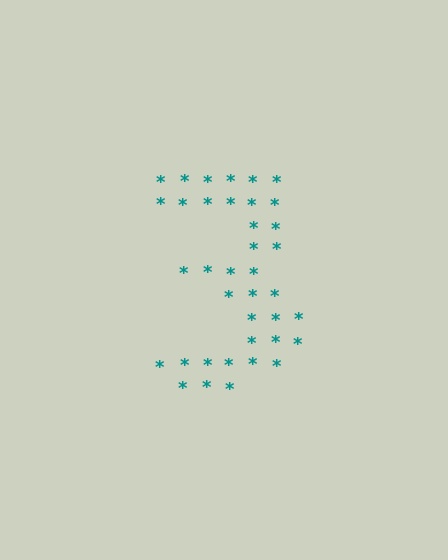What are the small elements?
The small elements are asterisks.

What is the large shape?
The large shape is the digit 3.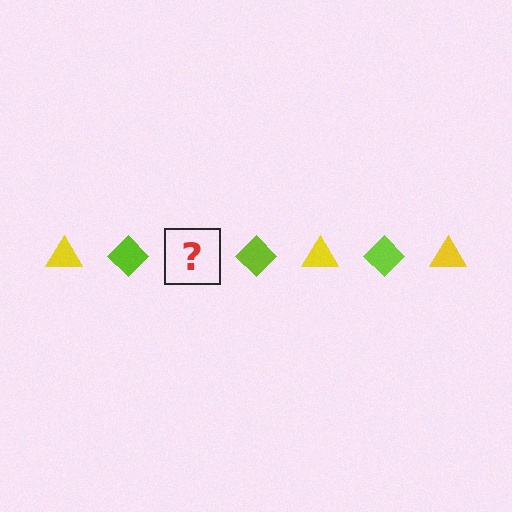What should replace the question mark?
The question mark should be replaced with a yellow triangle.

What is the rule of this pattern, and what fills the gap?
The rule is that the pattern alternates between yellow triangle and lime diamond. The gap should be filled with a yellow triangle.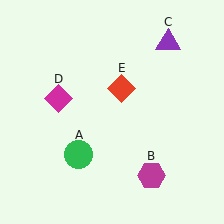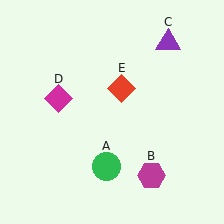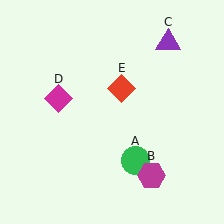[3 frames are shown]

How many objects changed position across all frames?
1 object changed position: green circle (object A).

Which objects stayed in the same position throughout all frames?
Magenta hexagon (object B) and purple triangle (object C) and magenta diamond (object D) and red diamond (object E) remained stationary.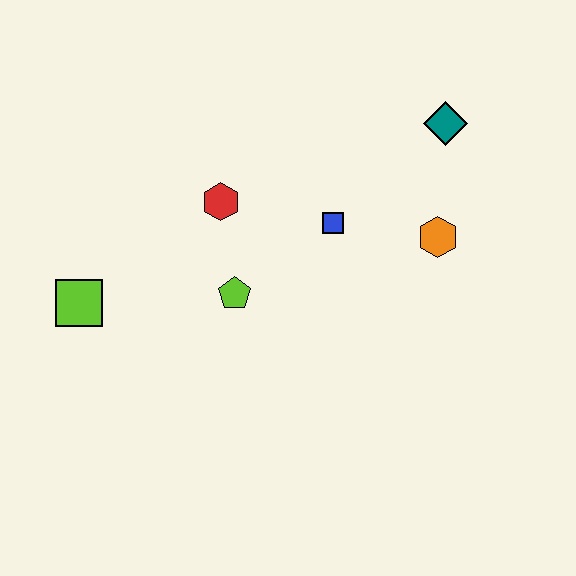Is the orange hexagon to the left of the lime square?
No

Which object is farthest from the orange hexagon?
The lime square is farthest from the orange hexagon.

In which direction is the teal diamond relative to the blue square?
The teal diamond is to the right of the blue square.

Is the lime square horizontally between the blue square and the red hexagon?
No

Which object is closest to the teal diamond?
The orange hexagon is closest to the teal diamond.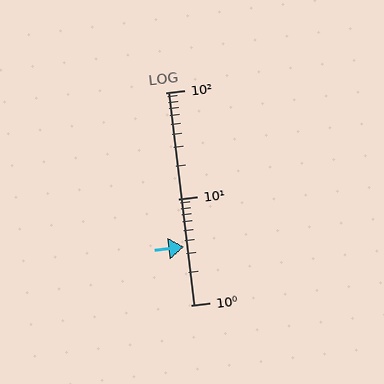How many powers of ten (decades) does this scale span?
The scale spans 2 decades, from 1 to 100.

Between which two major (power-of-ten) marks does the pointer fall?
The pointer is between 1 and 10.